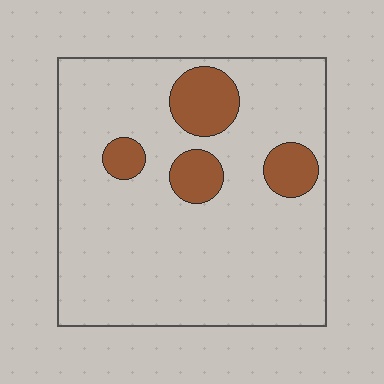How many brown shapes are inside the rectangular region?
4.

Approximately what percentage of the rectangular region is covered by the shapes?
Approximately 15%.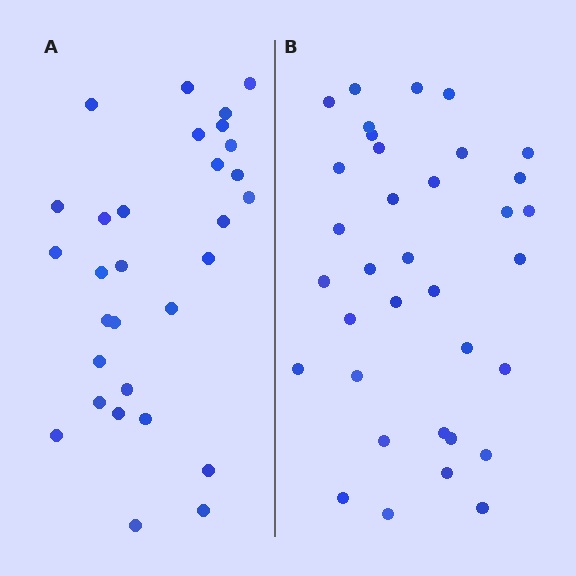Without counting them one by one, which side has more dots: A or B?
Region B (the right region) has more dots.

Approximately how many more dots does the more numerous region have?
Region B has about 5 more dots than region A.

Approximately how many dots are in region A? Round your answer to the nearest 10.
About 30 dots.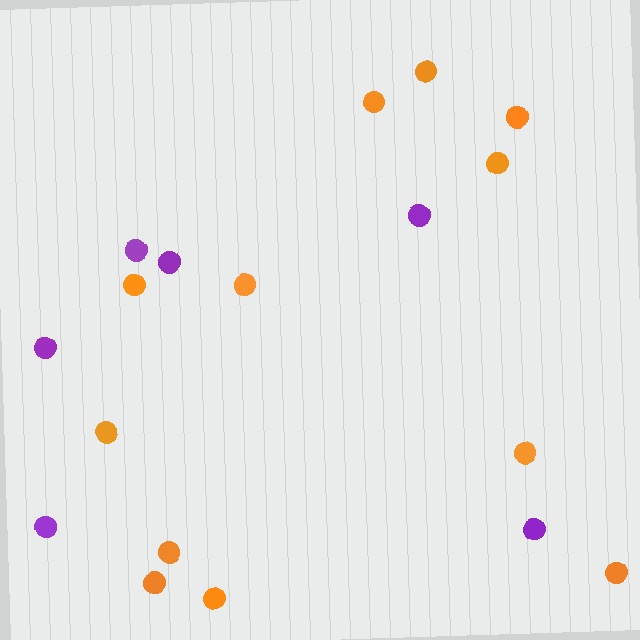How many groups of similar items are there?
There are 2 groups: one group of purple circles (6) and one group of orange circles (12).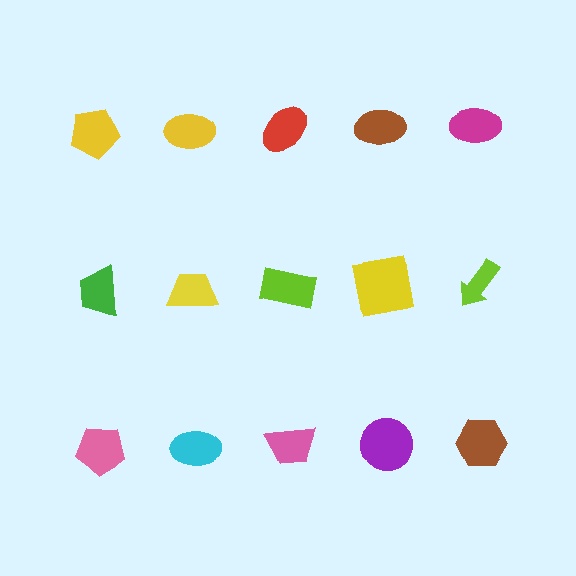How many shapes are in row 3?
5 shapes.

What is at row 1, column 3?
A red ellipse.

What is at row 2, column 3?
A lime rectangle.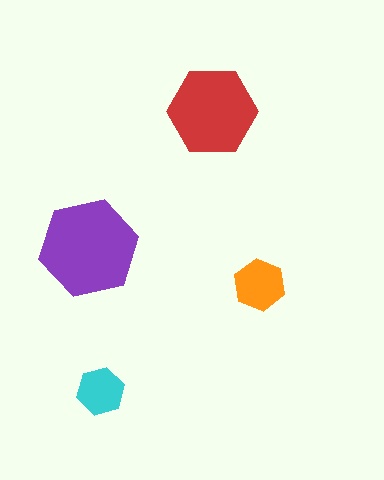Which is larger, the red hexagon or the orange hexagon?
The red one.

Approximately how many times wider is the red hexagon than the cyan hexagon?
About 2 times wider.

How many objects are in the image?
There are 4 objects in the image.